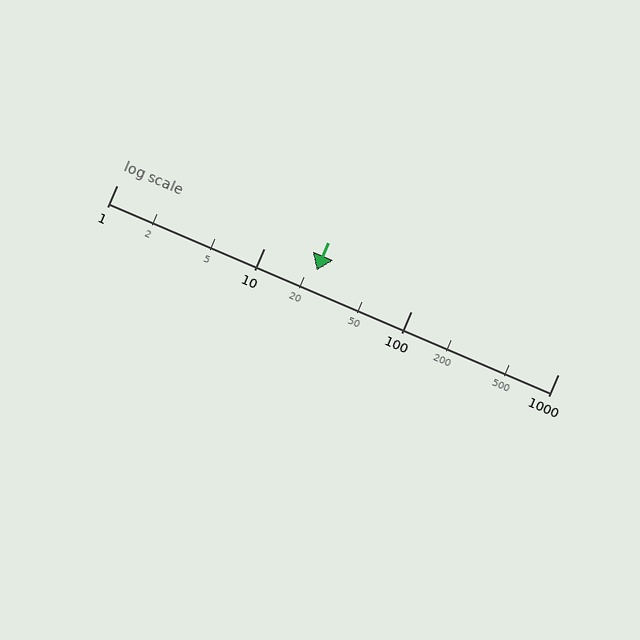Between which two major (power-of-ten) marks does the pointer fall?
The pointer is between 10 and 100.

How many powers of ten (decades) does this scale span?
The scale spans 3 decades, from 1 to 1000.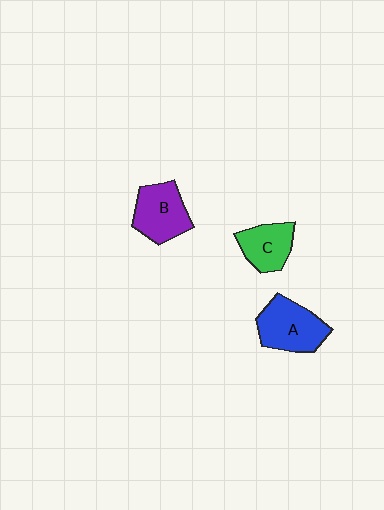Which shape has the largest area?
Shape A (blue).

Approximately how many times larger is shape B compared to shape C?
Approximately 1.2 times.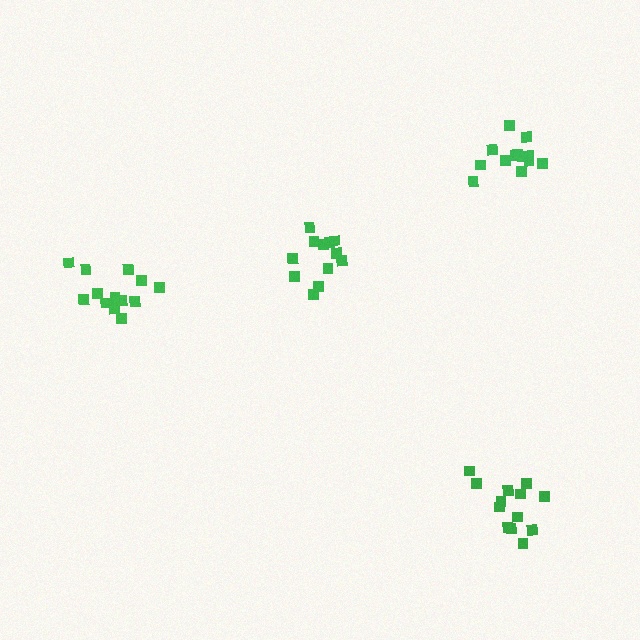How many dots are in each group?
Group 1: 13 dots, Group 2: 14 dots, Group 3: 12 dots, Group 4: 13 dots (52 total).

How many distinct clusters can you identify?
There are 4 distinct clusters.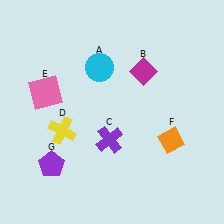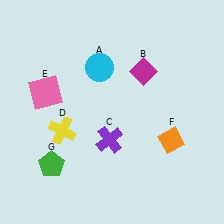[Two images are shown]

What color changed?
The pentagon (G) changed from purple in Image 1 to green in Image 2.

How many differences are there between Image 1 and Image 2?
There is 1 difference between the two images.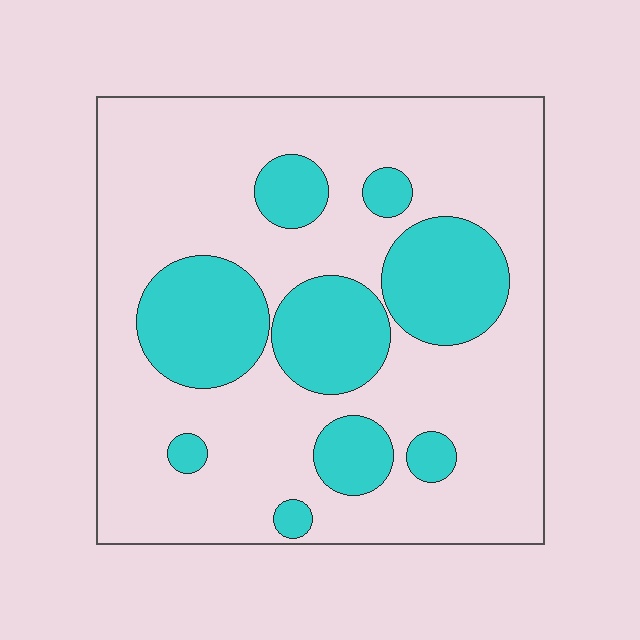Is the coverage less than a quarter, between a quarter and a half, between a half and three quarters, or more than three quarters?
Between a quarter and a half.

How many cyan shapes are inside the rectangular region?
9.